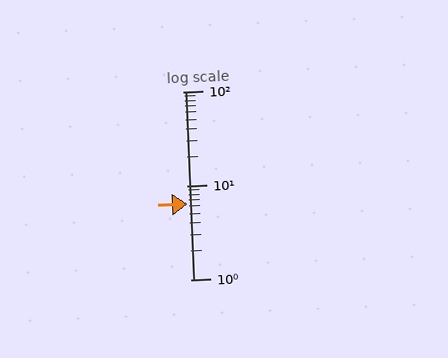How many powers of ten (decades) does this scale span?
The scale spans 2 decades, from 1 to 100.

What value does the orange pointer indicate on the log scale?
The pointer indicates approximately 6.4.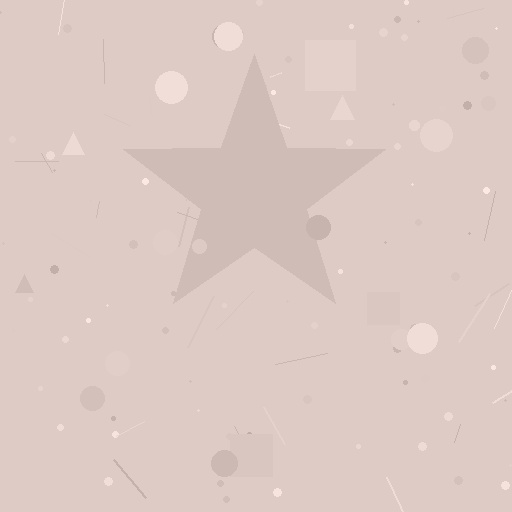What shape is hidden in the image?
A star is hidden in the image.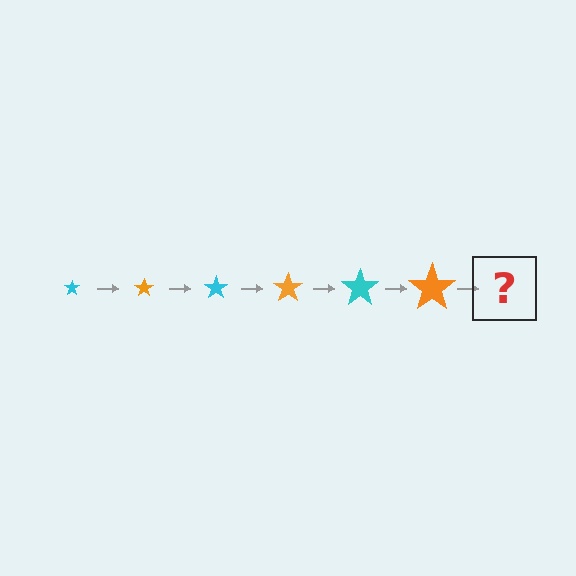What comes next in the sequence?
The next element should be a cyan star, larger than the previous one.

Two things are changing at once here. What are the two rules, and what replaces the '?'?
The two rules are that the star grows larger each step and the color cycles through cyan and orange. The '?' should be a cyan star, larger than the previous one.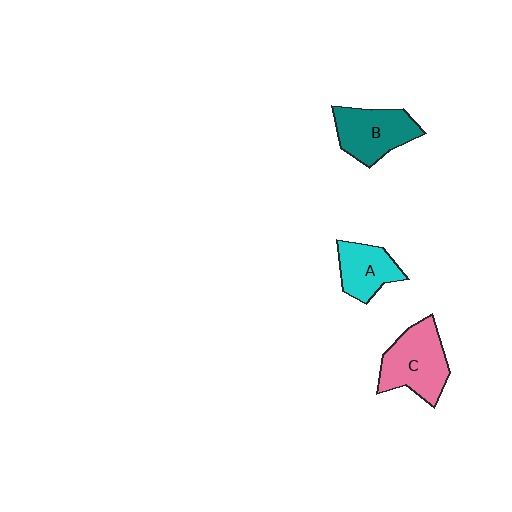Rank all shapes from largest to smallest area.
From largest to smallest: C (pink), B (teal), A (cyan).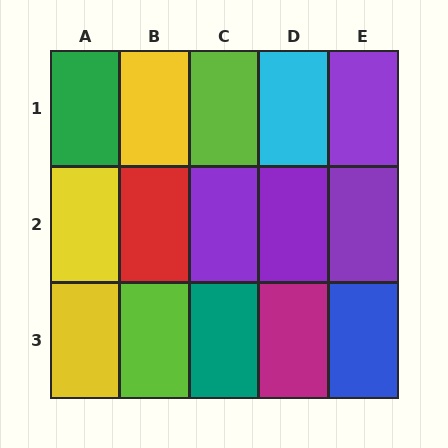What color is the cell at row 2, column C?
Purple.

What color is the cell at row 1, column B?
Yellow.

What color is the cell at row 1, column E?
Purple.